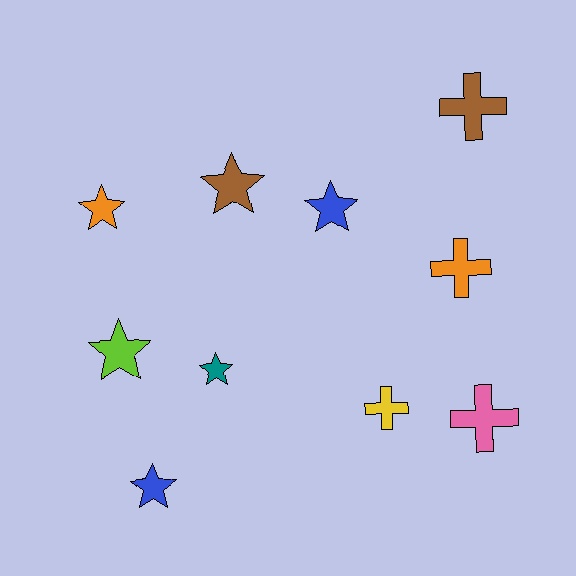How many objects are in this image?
There are 10 objects.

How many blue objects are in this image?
There are 2 blue objects.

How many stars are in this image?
There are 6 stars.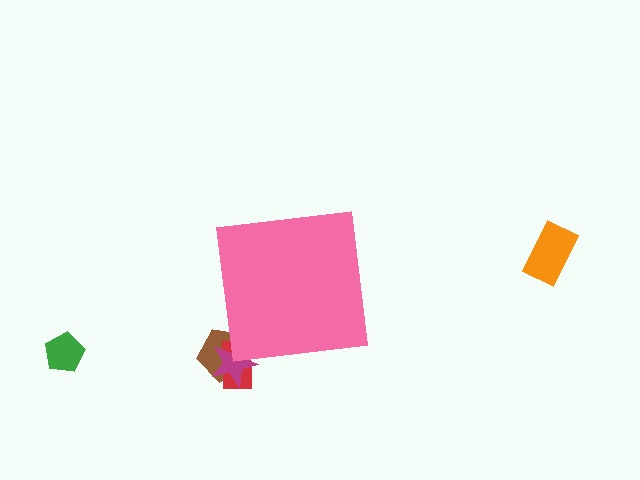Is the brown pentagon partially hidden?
Yes, the brown pentagon is partially hidden behind the pink square.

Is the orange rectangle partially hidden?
No, the orange rectangle is fully visible.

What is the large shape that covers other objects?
A pink square.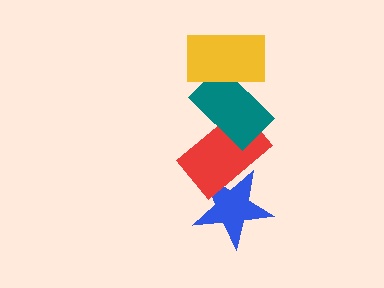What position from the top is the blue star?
The blue star is 4th from the top.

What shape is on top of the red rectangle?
The teal rectangle is on top of the red rectangle.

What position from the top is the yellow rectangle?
The yellow rectangle is 1st from the top.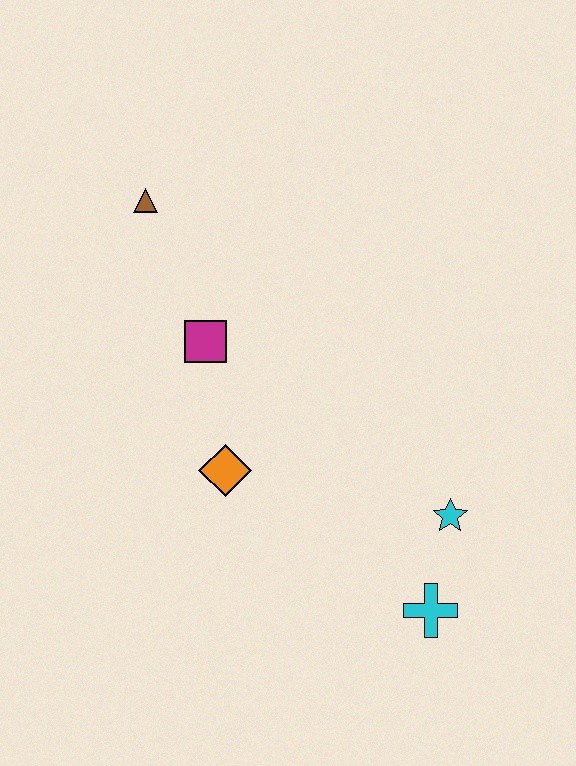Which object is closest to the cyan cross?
The cyan star is closest to the cyan cross.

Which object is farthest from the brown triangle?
The cyan cross is farthest from the brown triangle.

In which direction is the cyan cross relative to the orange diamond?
The cyan cross is to the right of the orange diamond.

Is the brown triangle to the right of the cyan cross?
No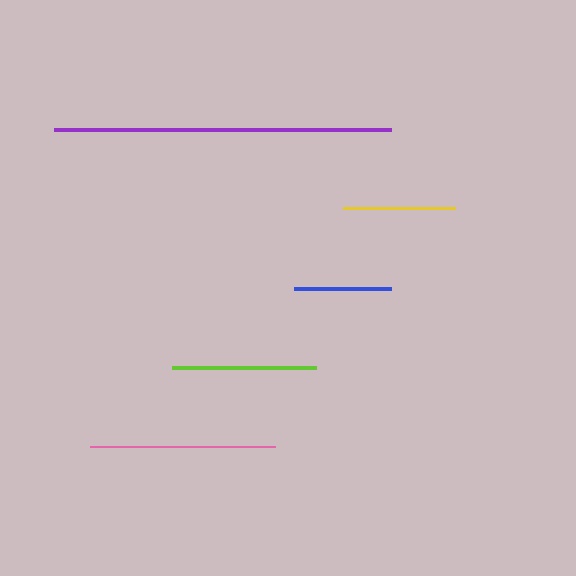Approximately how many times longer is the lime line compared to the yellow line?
The lime line is approximately 1.3 times the length of the yellow line.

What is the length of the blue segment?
The blue segment is approximately 96 pixels long.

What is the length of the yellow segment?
The yellow segment is approximately 112 pixels long.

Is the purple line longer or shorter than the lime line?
The purple line is longer than the lime line.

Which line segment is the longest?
The purple line is the longest at approximately 337 pixels.